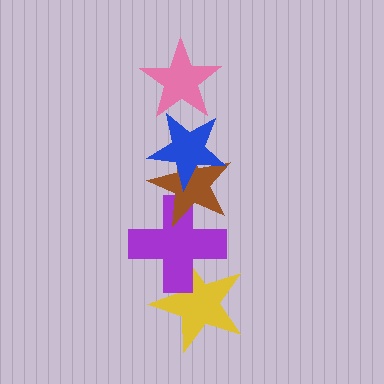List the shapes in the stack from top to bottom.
From top to bottom: the pink star, the blue star, the brown star, the purple cross, the yellow star.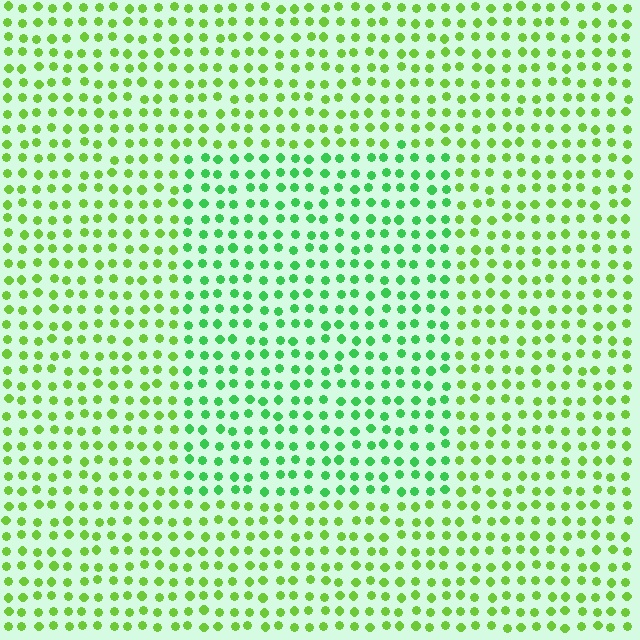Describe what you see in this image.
The image is filled with small lime elements in a uniform arrangement. A rectangle-shaped region is visible where the elements are tinted to a slightly different hue, forming a subtle color boundary.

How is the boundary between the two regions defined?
The boundary is defined purely by a slight shift in hue (about 32 degrees). Spacing, size, and orientation are identical on both sides.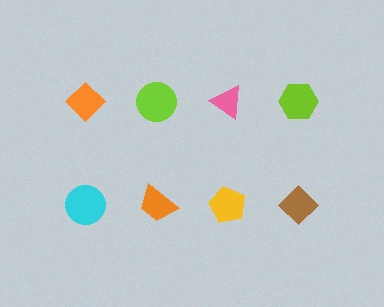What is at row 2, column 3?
A yellow pentagon.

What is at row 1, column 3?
A pink triangle.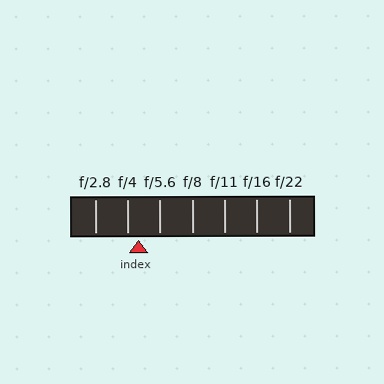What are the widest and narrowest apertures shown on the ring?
The widest aperture shown is f/2.8 and the narrowest is f/22.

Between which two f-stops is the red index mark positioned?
The index mark is between f/4 and f/5.6.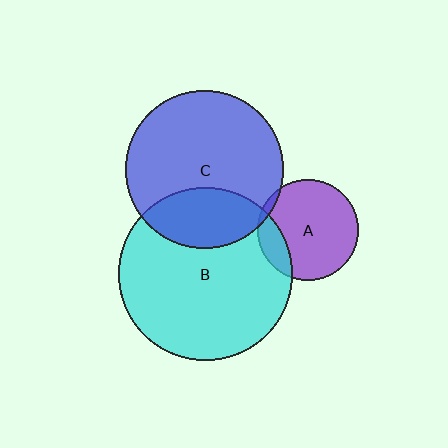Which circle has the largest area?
Circle B (cyan).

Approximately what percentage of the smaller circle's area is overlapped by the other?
Approximately 30%.